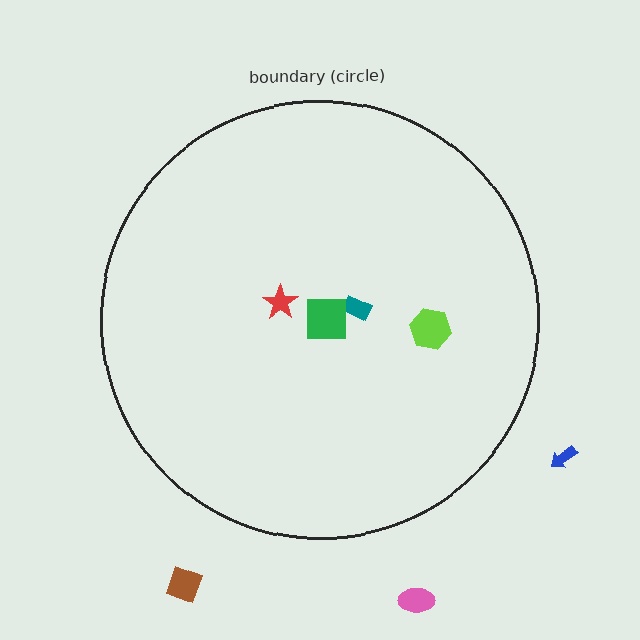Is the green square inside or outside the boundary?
Inside.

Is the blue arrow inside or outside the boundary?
Outside.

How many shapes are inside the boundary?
4 inside, 3 outside.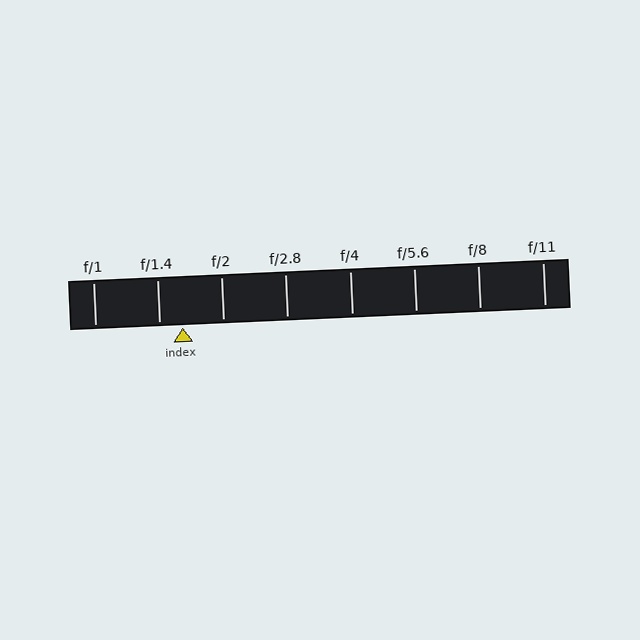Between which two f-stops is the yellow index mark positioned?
The index mark is between f/1.4 and f/2.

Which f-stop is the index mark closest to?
The index mark is closest to f/1.4.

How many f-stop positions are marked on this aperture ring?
There are 8 f-stop positions marked.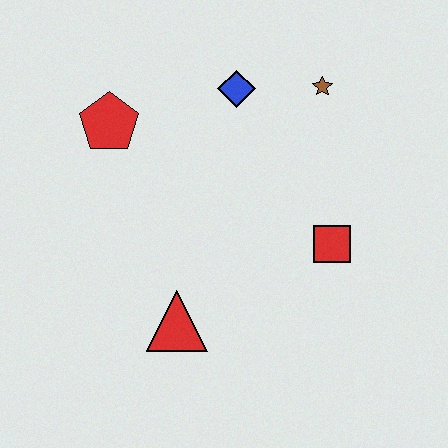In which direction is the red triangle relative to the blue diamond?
The red triangle is below the blue diamond.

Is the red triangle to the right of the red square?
No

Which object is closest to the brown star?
The blue diamond is closest to the brown star.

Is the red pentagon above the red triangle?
Yes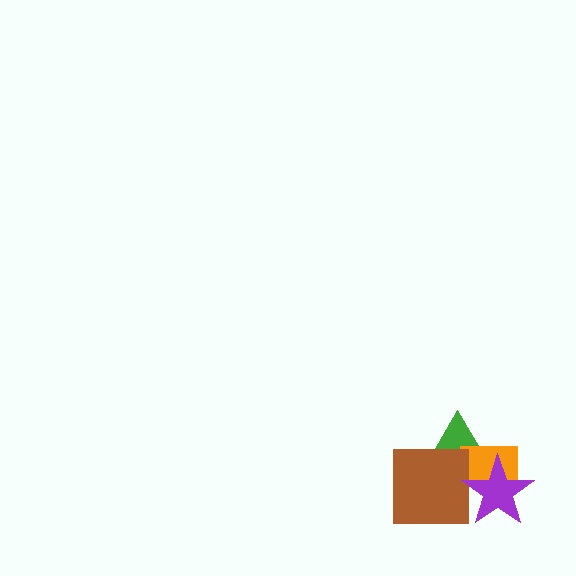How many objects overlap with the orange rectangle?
2 objects overlap with the orange rectangle.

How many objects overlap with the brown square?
2 objects overlap with the brown square.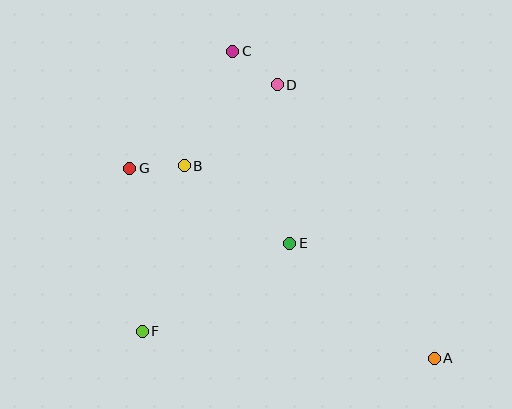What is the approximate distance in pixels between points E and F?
The distance between E and F is approximately 171 pixels.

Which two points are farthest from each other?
Points A and C are farthest from each other.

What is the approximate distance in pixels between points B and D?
The distance between B and D is approximately 123 pixels.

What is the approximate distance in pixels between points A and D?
The distance between A and D is approximately 315 pixels.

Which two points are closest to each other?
Points B and G are closest to each other.